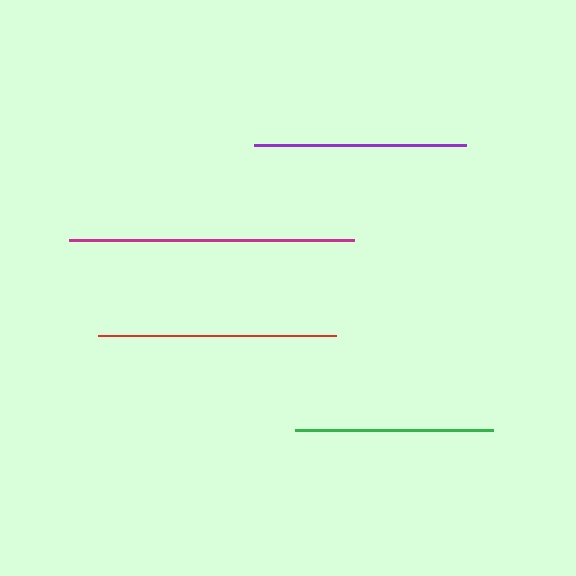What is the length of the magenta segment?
The magenta segment is approximately 285 pixels long.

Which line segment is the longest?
The magenta line is the longest at approximately 285 pixels.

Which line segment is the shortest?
The green line is the shortest at approximately 198 pixels.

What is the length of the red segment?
The red segment is approximately 238 pixels long.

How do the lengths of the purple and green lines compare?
The purple and green lines are approximately the same length.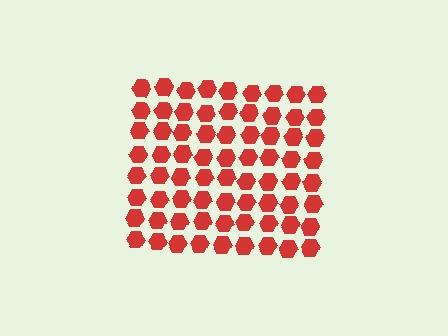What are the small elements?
The small elements are hexagons.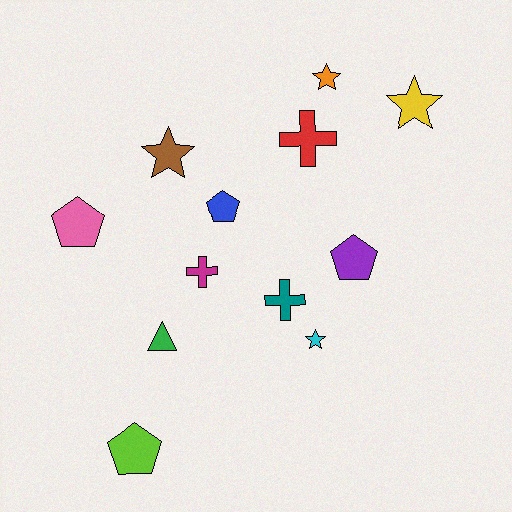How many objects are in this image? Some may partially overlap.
There are 12 objects.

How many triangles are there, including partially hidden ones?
There is 1 triangle.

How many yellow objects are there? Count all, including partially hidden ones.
There is 1 yellow object.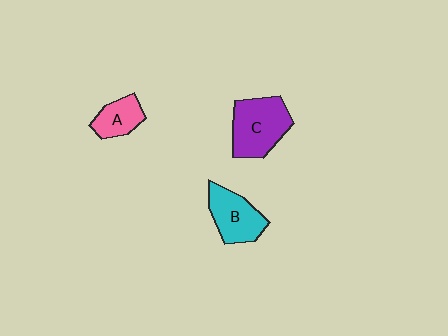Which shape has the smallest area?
Shape A (pink).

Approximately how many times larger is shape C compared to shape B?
Approximately 1.3 times.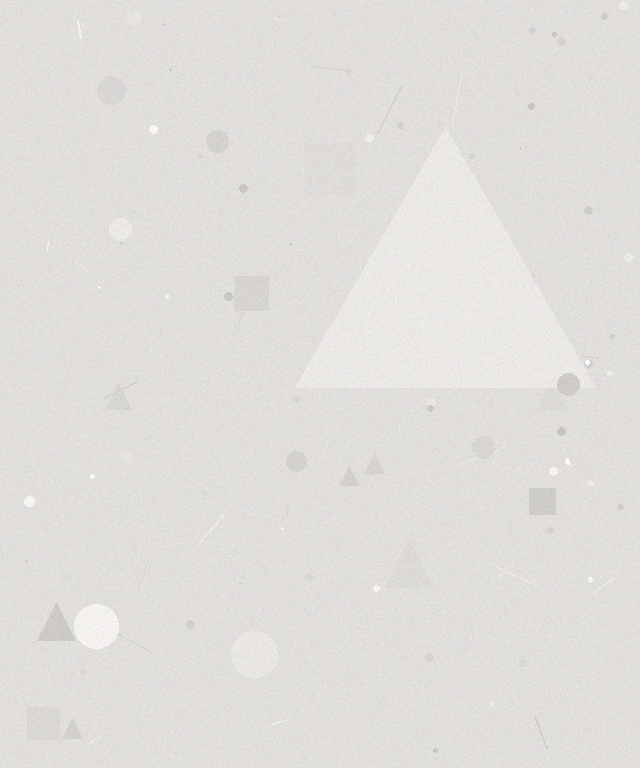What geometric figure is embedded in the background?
A triangle is embedded in the background.